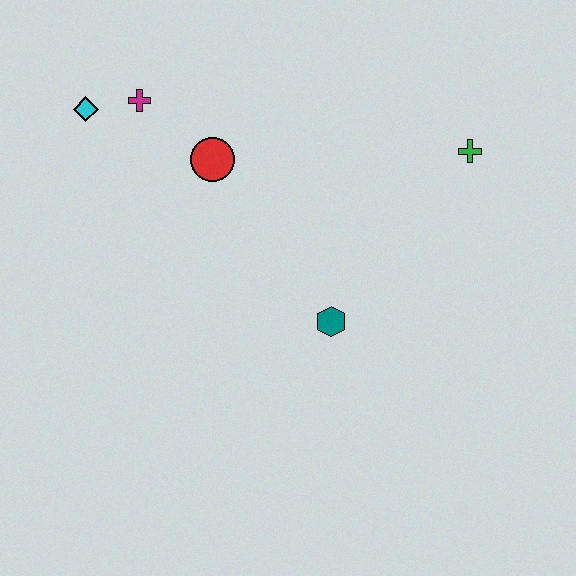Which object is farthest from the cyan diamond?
The green cross is farthest from the cyan diamond.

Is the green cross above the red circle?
Yes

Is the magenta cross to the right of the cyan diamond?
Yes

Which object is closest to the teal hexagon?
The red circle is closest to the teal hexagon.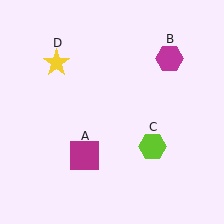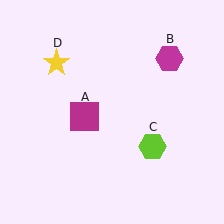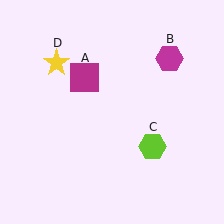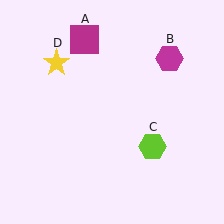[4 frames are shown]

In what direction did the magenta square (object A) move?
The magenta square (object A) moved up.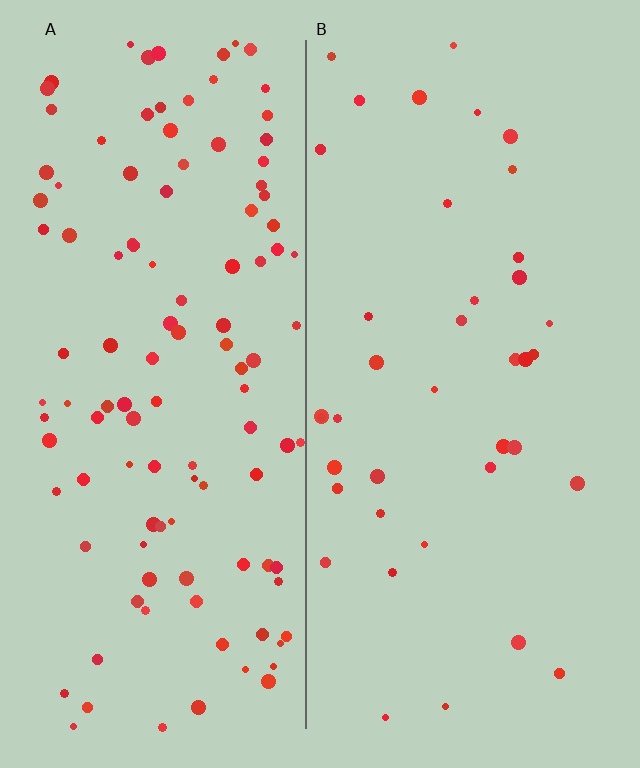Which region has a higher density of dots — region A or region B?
A (the left).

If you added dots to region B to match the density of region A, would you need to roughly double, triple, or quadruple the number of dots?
Approximately triple.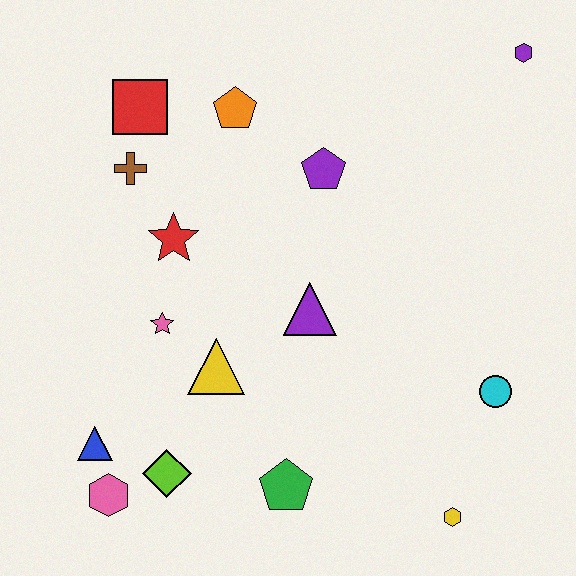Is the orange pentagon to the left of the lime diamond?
No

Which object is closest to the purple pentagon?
The orange pentagon is closest to the purple pentagon.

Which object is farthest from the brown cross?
The yellow hexagon is farthest from the brown cross.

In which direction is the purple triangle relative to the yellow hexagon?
The purple triangle is above the yellow hexagon.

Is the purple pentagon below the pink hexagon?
No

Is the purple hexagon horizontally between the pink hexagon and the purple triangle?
No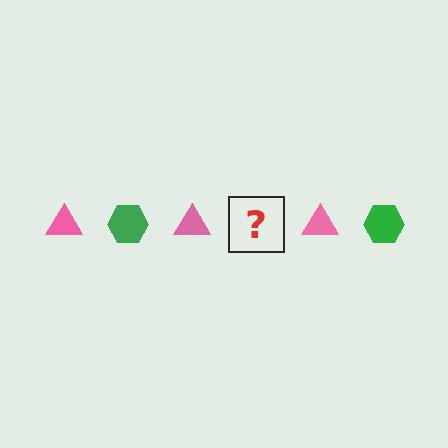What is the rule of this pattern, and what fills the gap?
The rule is that the pattern alternates between pink triangle and green hexagon. The gap should be filled with a green hexagon.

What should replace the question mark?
The question mark should be replaced with a green hexagon.